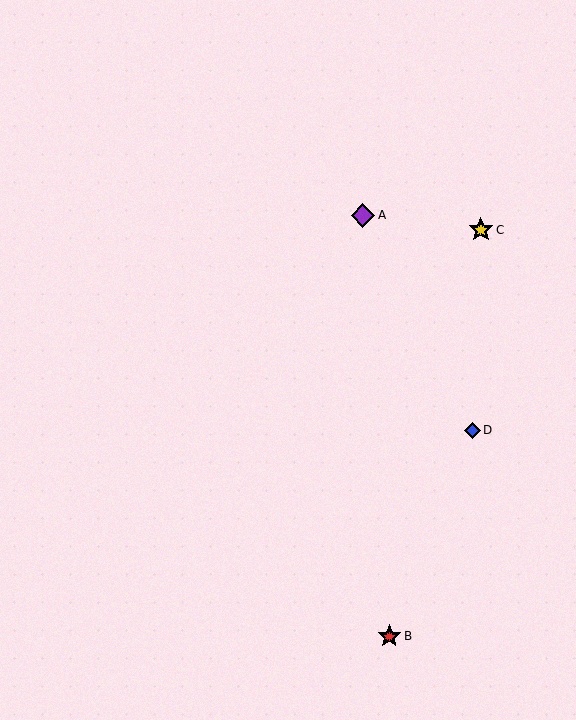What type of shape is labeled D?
Shape D is a blue diamond.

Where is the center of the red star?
The center of the red star is at (389, 636).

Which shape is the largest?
The yellow star (labeled C) is the largest.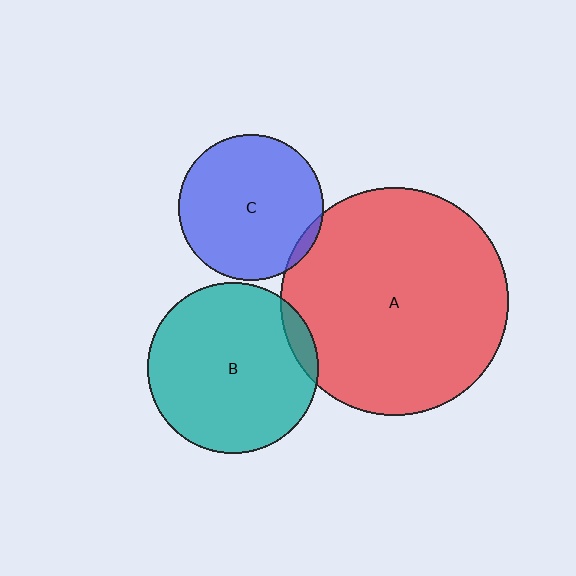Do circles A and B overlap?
Yes.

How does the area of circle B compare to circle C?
Approximately 1.4 times.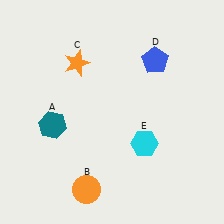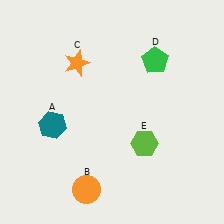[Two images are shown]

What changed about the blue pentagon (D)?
In Image 1, D is blue. In Image 2, it changed to green.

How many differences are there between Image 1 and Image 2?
There are 2 differences between the two images.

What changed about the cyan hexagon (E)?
In Image 1, E is cyan. In Image 2, it changed to lime.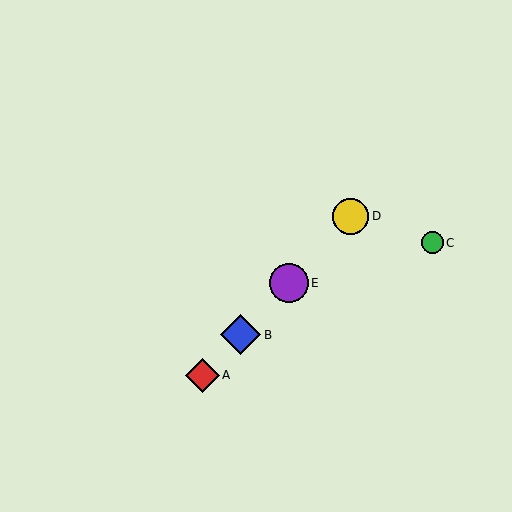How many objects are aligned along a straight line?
4 objects (A, B, D, E) are aligned along a straight line.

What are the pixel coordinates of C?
Object C is at (433, 243).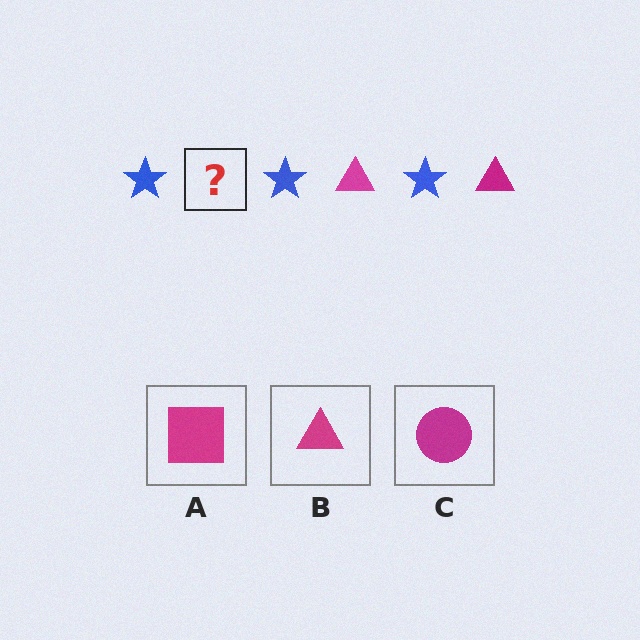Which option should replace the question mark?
Option B.